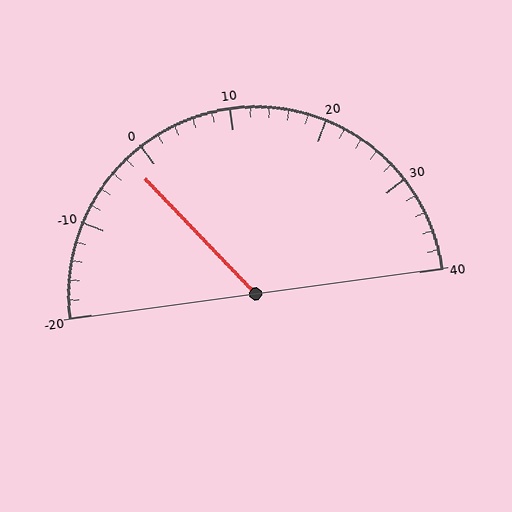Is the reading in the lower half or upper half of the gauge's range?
The reading is in the lower half of the range (-20 to 40).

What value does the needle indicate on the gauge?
The needle indicates approximately -2.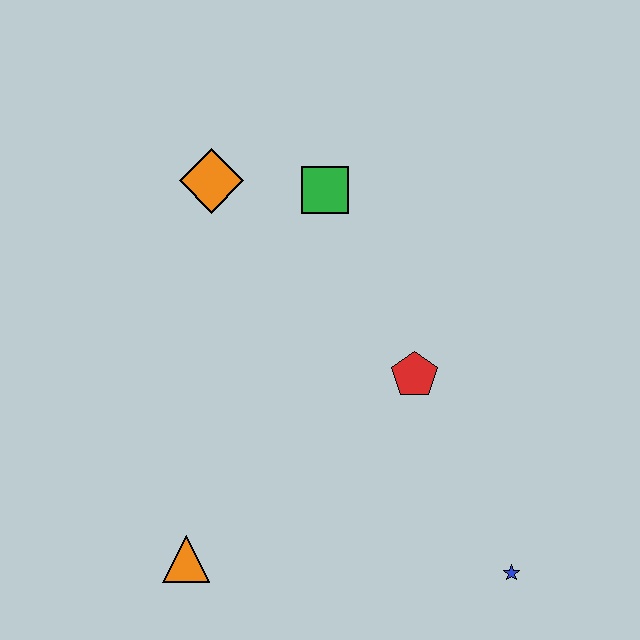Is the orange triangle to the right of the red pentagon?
No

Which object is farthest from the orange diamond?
The blue star is farthest from the orange diamond.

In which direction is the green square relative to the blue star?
The green square is above the blue star.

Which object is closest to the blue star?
The red pentagon is closest to the blue star.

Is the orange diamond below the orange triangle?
No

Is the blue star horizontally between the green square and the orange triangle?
No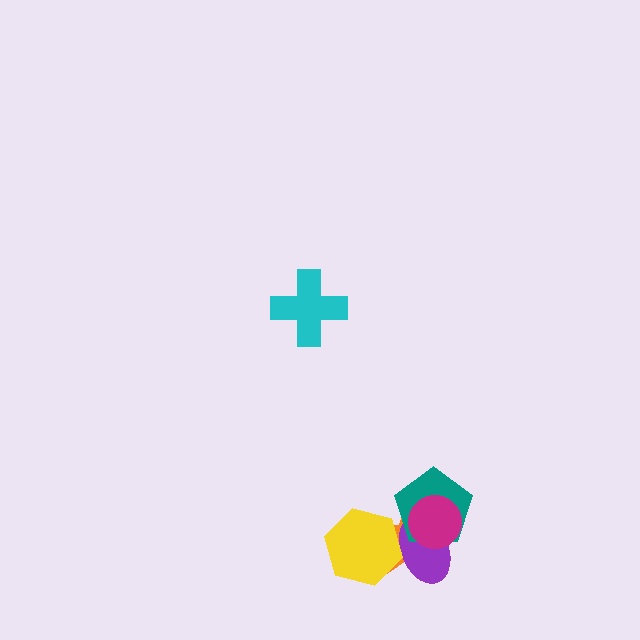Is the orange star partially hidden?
Yes, it is partially covered by another shape.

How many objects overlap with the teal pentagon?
3 objects overlap with the teal pentagon.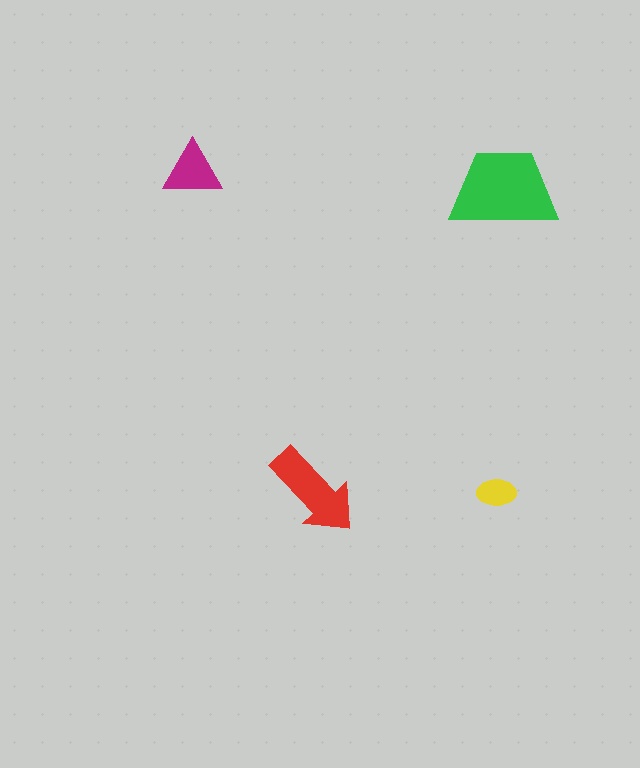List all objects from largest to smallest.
The green trapezoid, the red arrow, the magenta triangle, the yellow ellipse.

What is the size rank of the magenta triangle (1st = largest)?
3rd.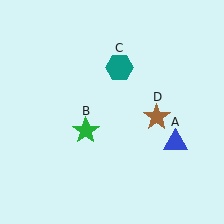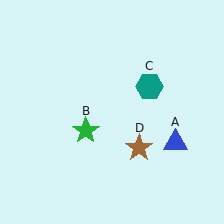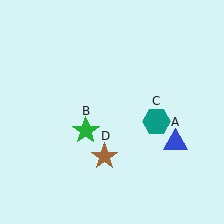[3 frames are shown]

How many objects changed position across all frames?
2 objects changed position: teal hexagon (object C), brown star (object D).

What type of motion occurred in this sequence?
The teal hexagon (object C), brown star (object D) rotated clockwise around the center of the scene.